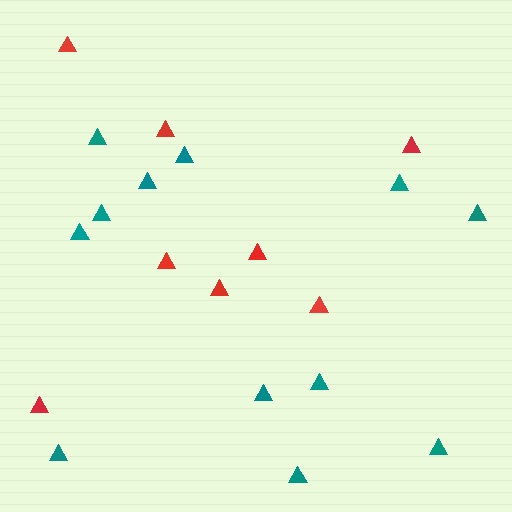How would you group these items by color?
There are 2 groups: one group of red triangles (8) and one group of teal triangles (12).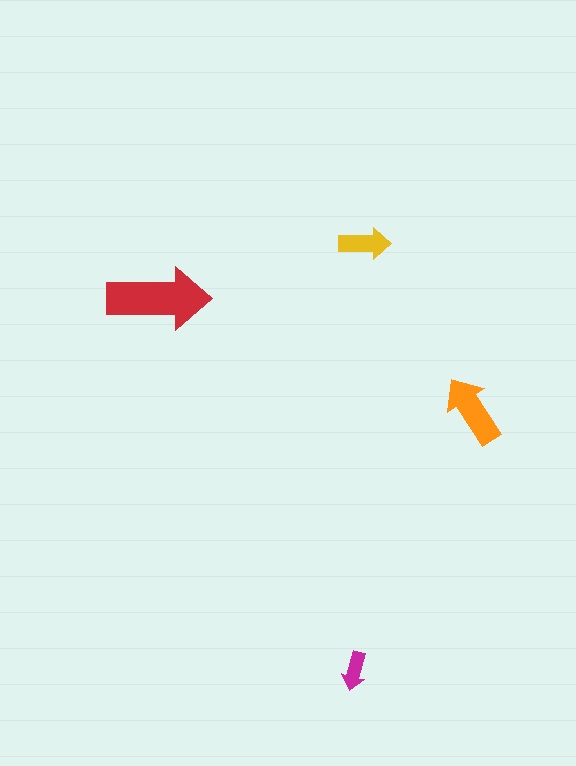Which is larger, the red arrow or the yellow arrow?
The red one.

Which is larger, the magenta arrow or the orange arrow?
The orange one.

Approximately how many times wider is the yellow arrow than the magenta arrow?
About 1.5 times wider.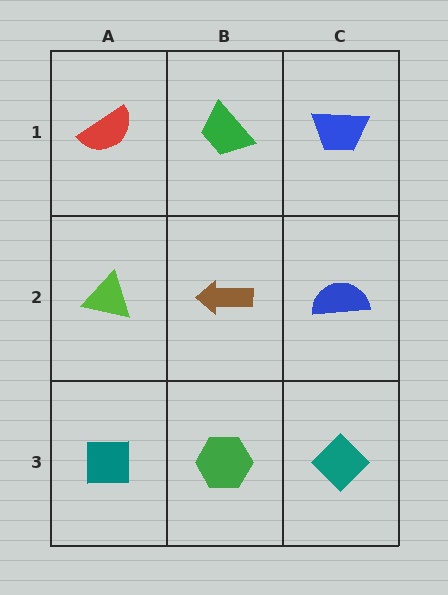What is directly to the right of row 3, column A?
A green hexagon.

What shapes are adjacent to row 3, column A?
A lime triangle (row 2, column A), a green hexagon (row 3, column B).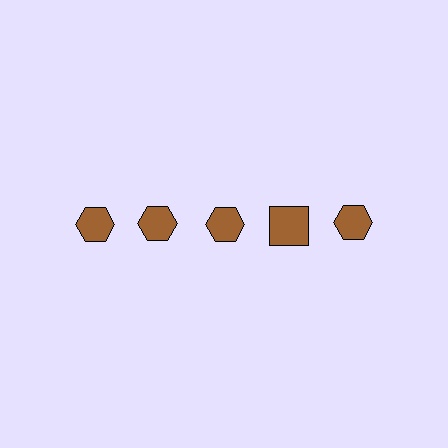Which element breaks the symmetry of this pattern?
The brown square in the top row, second from right column breaks the symmetry. All other shapes are brown hexagons.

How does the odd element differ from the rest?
It has a different shape: square instead of hexagon.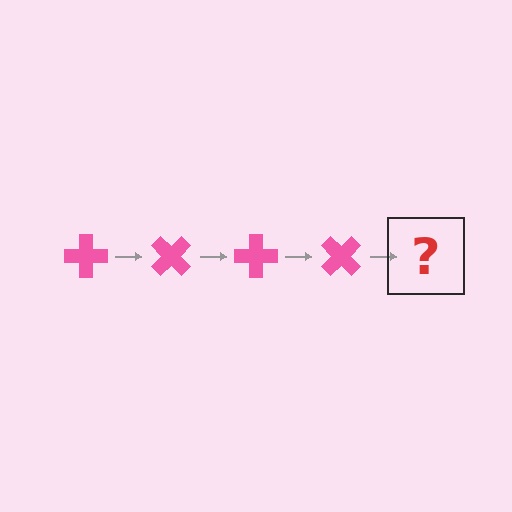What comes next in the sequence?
The next element should be a pink cross rotated 180 degrees.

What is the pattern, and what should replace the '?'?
The pattern is that the cross rotates 45 degrees each step. The '?' should be a pink cross rotated 180 degrees.